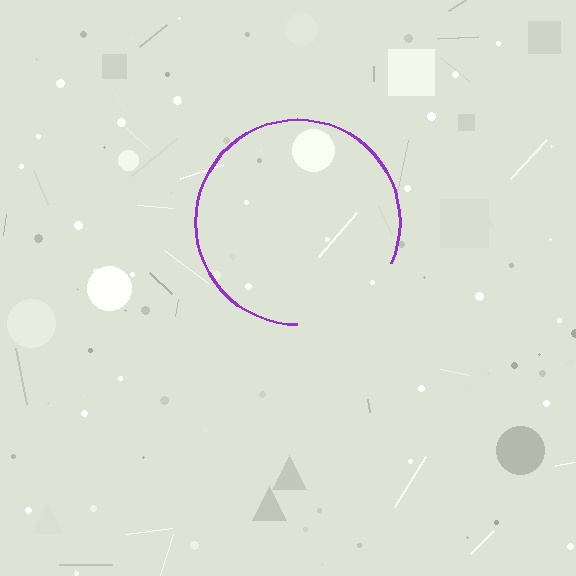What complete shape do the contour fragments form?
The contour fragments form a circle.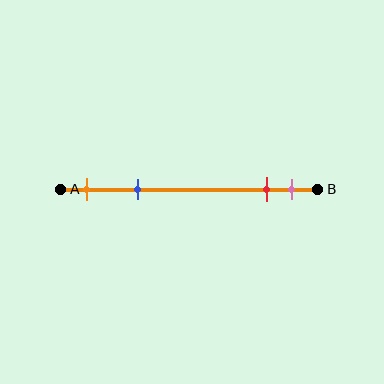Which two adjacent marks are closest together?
The red and pink marks are the closest adjacent pair.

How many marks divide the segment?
There are 4 marks dividing the segment.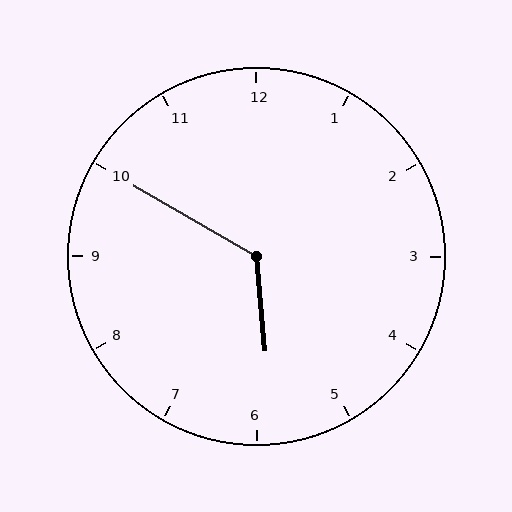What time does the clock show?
5:50.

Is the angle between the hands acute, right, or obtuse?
It is obtuse.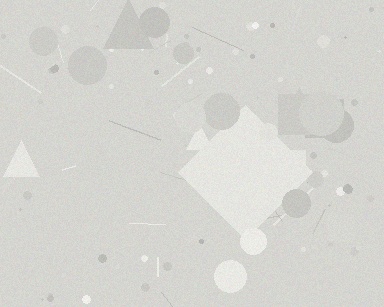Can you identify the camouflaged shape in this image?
The camouflaged shape is a diamond.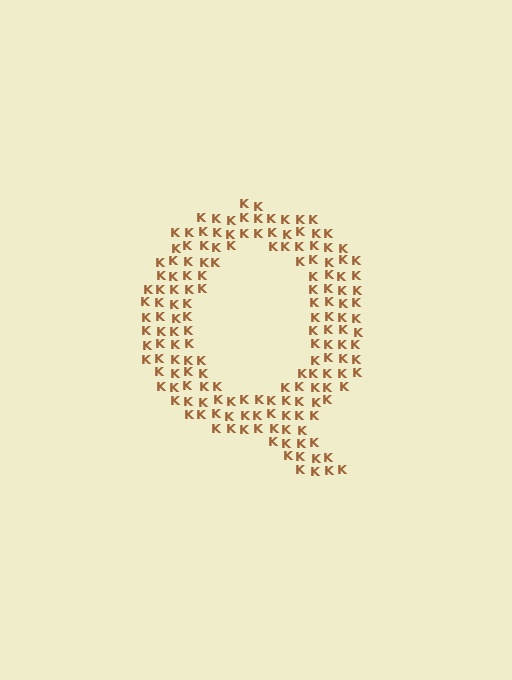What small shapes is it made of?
It is made of small letter K's.